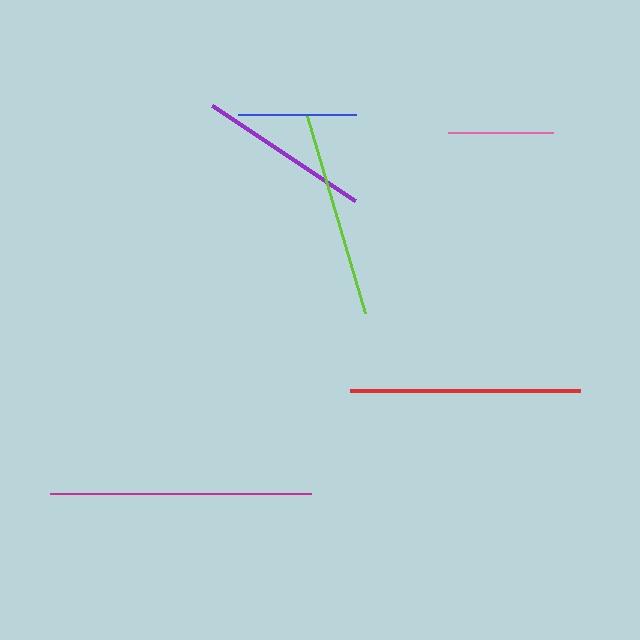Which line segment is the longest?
The magenta line is the longest at approximately 262 pixels.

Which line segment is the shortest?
The pink line is the shortest at approximately 105 pixels.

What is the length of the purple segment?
The purple segment is approximately 171 pixels long.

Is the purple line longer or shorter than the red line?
The red line is longer than the purple line.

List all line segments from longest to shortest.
From longest to shortest: magenta, red, lime, purple, blue, pink.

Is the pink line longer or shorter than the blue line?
The blue line is longer than the pink line.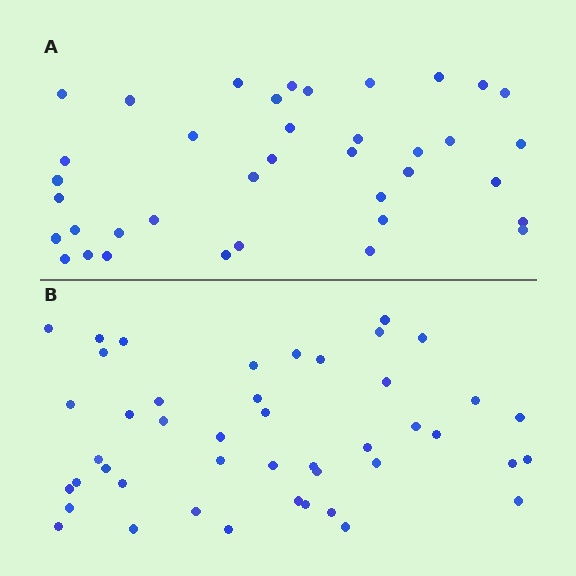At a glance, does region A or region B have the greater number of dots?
Region B (the bottom region) has more dots.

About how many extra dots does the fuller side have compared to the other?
Region B has roughly 8 or so more dots than region A.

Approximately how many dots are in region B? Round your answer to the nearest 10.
About 40 dots. (The exact count is 45, which rounds to 40.)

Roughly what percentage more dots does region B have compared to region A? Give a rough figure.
About 20% more.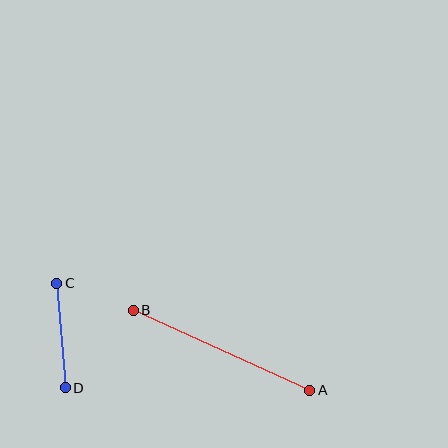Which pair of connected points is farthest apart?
Points A and B are farthest apart.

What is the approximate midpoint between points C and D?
The midpoint is at approximately (61, 336) pixels.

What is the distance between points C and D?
The distance is approximately 105 pixels.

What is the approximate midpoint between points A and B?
The midpoint is at approximately (221, 350) pixels.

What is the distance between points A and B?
The distance is approximately 194 pixels.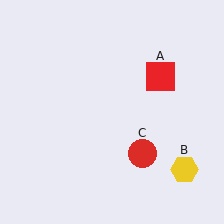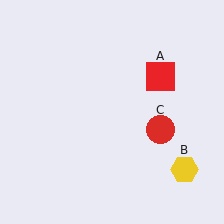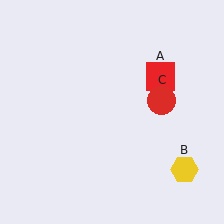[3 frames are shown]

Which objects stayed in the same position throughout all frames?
Red square (object A) and yellow hexagon (object B) remained stationary.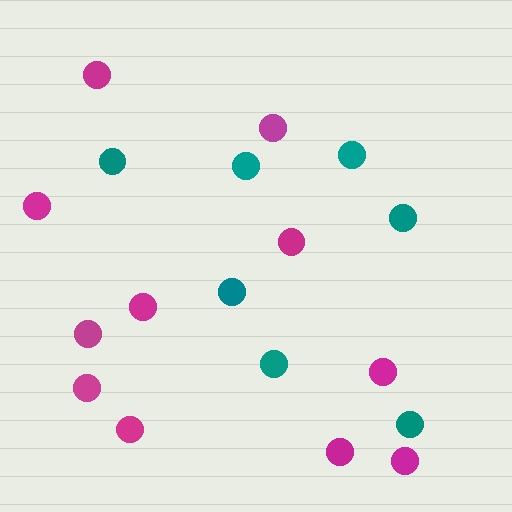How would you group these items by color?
There are 2 groups: one group of teal circles (7) and one group of magenta circles (11).